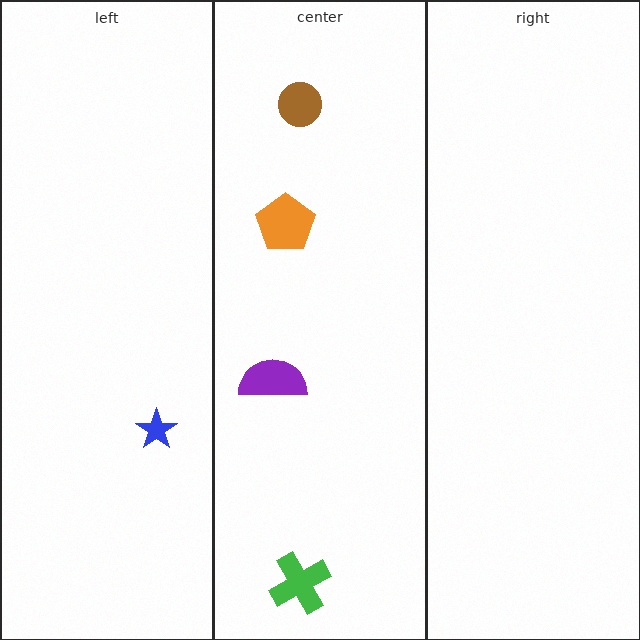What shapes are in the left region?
The blue star.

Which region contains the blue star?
The left region.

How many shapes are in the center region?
4.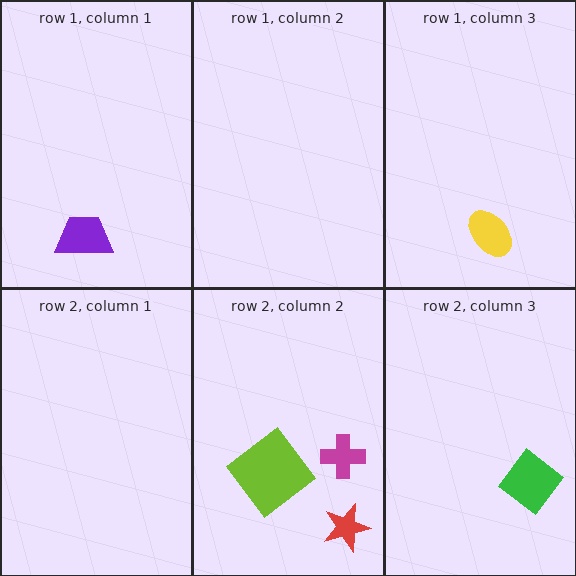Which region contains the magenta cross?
The row 2, column 2 region.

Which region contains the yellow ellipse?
The row 1, column 3 region.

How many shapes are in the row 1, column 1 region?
1.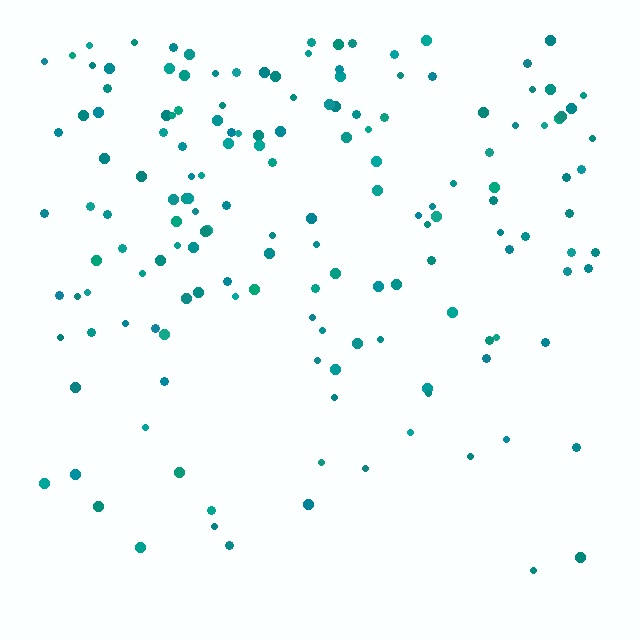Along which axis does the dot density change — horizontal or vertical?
Vertical.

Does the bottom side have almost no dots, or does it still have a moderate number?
Still a moderate number, just noticeably fewer than the top.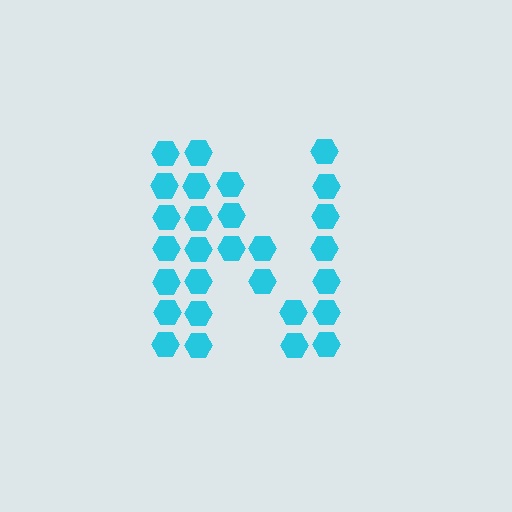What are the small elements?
The small elements are hexagons.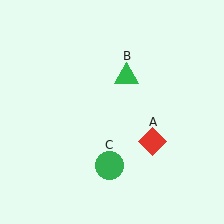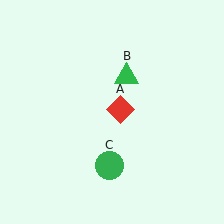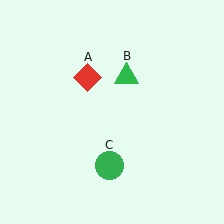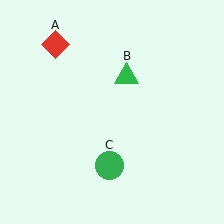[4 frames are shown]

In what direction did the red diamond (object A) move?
The red diamond (object A) moved up and to the left.